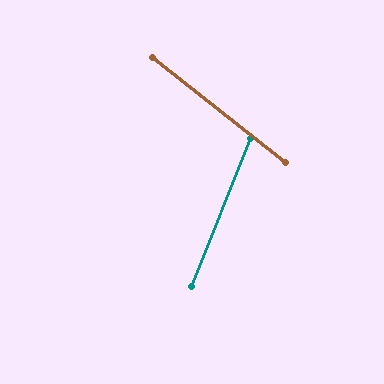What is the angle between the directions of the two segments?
Approximately 73 degrees.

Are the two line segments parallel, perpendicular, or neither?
Neither parallel nor perpendicular — they differ by about 73°.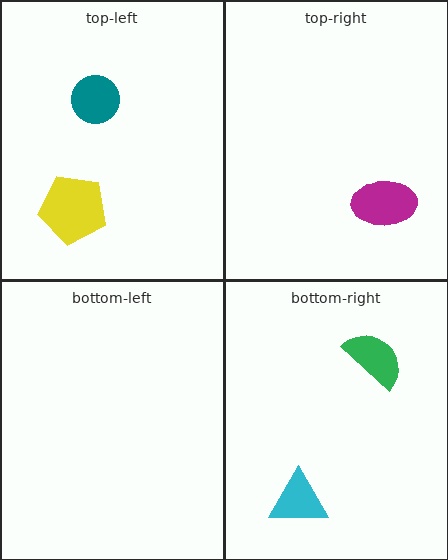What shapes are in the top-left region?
The yellow pentagon, the teal circle.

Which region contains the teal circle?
The top-left region.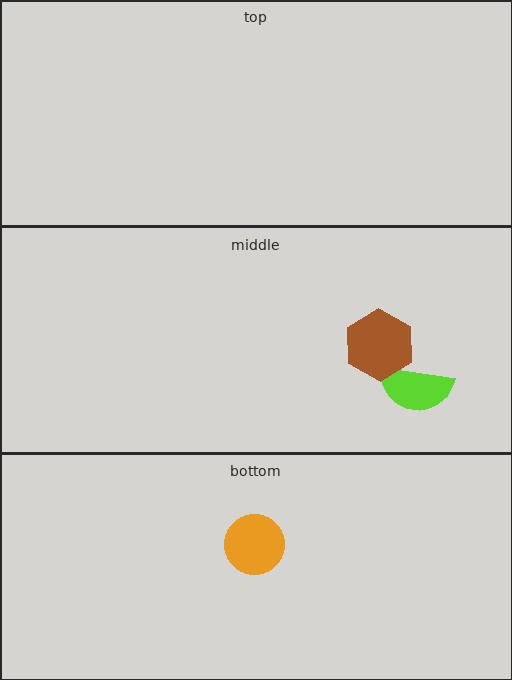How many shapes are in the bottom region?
1.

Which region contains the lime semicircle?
The middle region.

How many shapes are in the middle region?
2.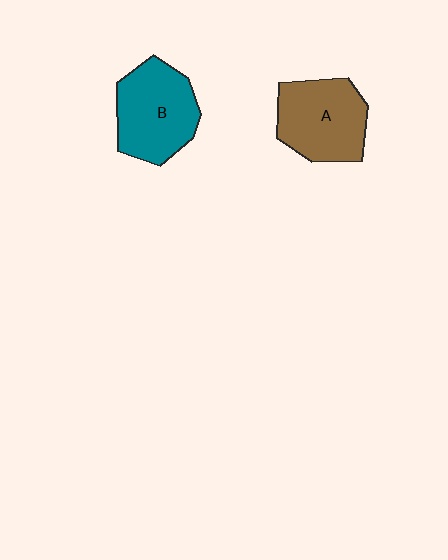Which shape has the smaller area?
Shape A (brown).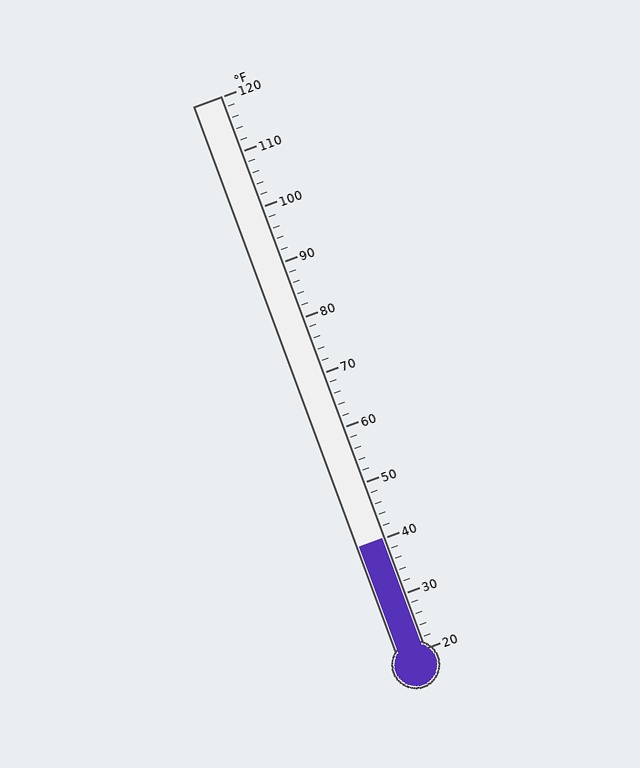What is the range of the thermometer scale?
The thermometer scale ranges from 20°F to 120°F.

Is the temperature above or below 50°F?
The temperature is below 50°F.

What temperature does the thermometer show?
The thermometer shows approximately 40°F.